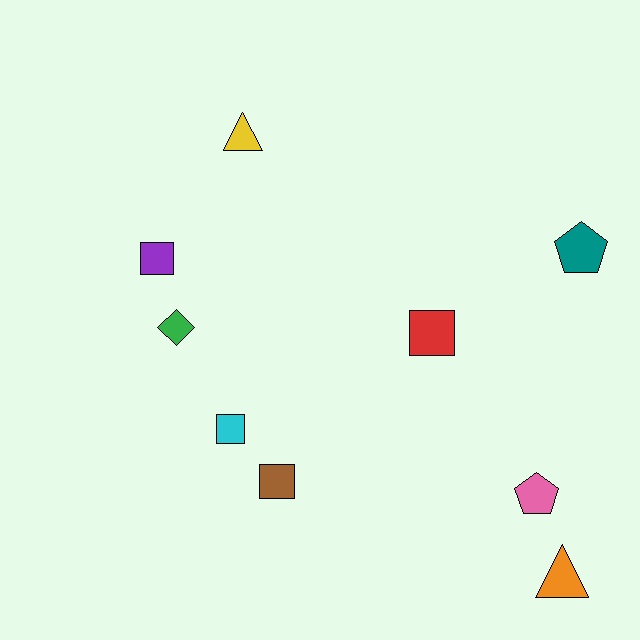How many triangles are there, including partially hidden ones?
There are 2 triangles.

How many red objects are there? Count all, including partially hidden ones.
There is 1 red object.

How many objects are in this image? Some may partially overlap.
There are 9 objects.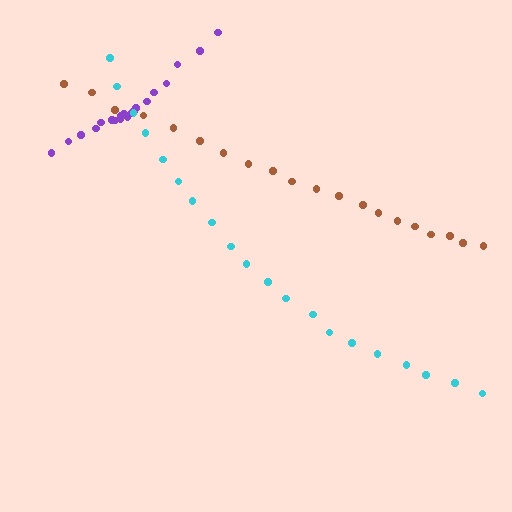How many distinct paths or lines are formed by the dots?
There are 3 distinct paths.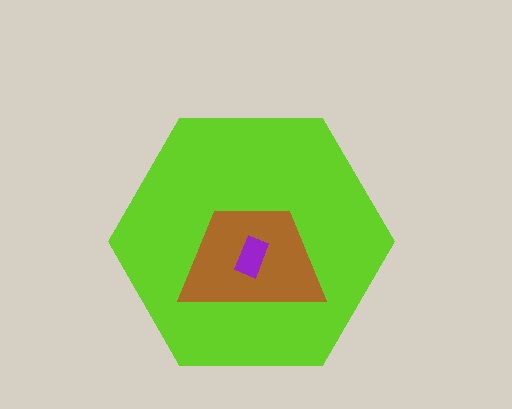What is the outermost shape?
The lime hexagon.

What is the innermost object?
The purple rectangle.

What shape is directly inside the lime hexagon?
The brown trapezoid.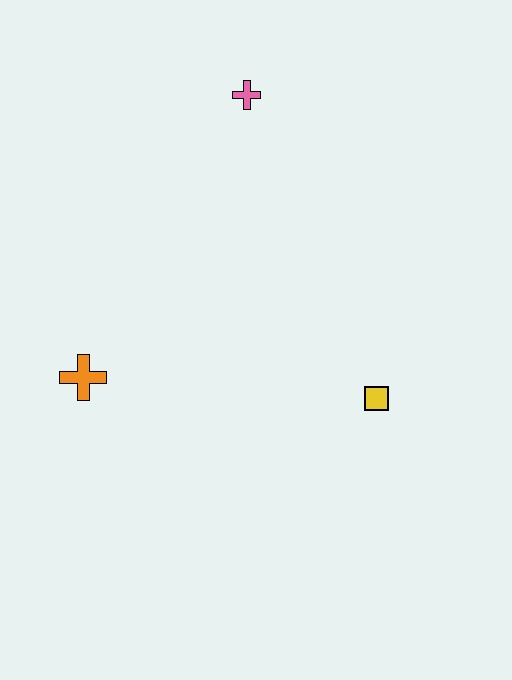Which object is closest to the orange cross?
The yellow square is closest to the orange cross.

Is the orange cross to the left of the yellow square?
Yes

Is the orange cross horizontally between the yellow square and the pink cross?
No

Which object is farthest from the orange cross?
The pink cross is farthest from the orange cross.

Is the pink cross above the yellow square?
Yes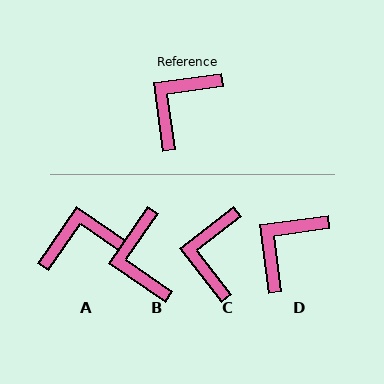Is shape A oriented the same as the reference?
No, it is off by about 43 degrees.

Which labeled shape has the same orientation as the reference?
D.